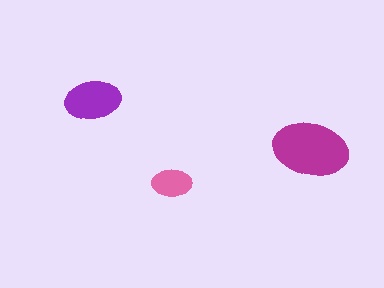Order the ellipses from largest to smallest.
the magenta one, the purple one, the pink one.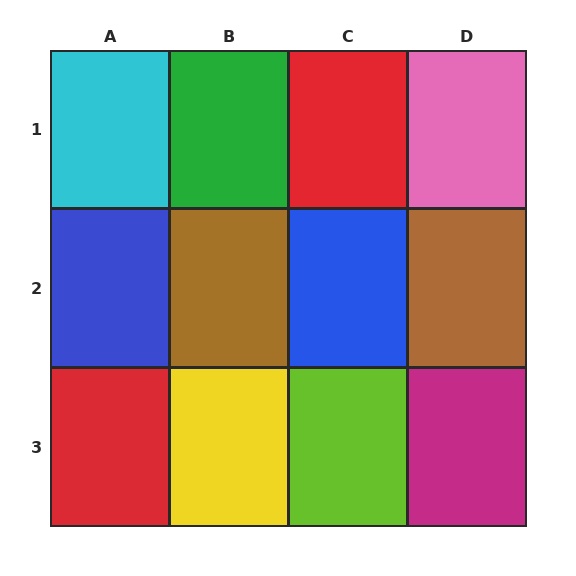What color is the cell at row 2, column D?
Brown.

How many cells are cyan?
1 cell is cyan.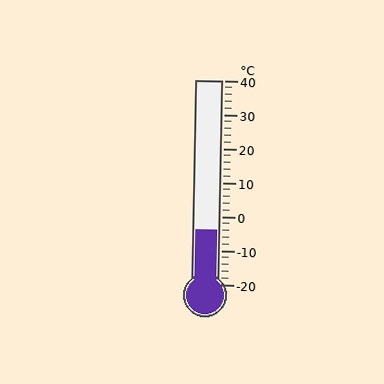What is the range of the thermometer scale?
The thermometer scale ranges from -20°C to 40°C.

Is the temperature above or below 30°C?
The temperature is below 30°C.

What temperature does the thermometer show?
The thermometer shows approximately -4°C.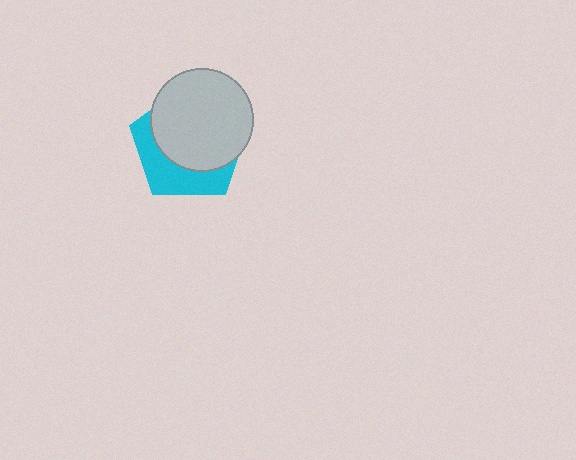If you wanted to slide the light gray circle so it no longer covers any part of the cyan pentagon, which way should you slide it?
Slide it toward the upper-right — that is the most direct way to separate the two shapes.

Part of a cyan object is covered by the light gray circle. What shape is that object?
It is a pentagon.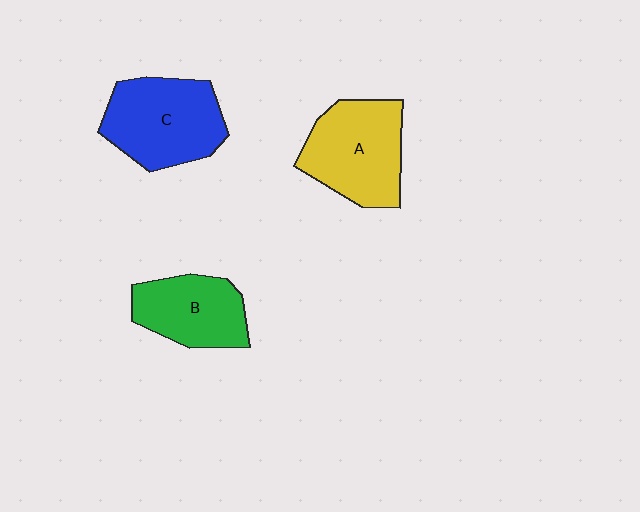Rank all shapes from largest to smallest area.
From largest to smallest: C (blue), A (yellow), B (green).